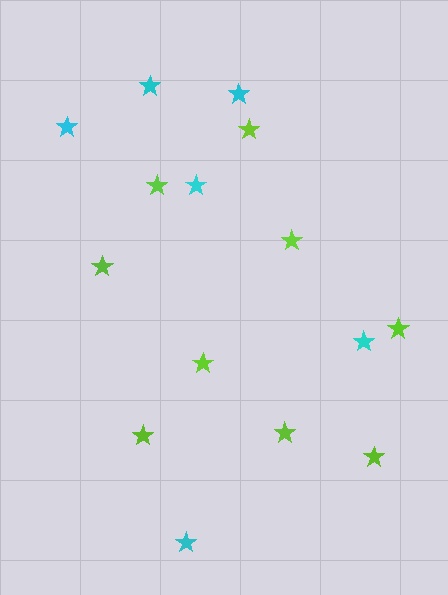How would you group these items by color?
There are 2 groups: one group of lime stars (9) and one group of cyan stars (6).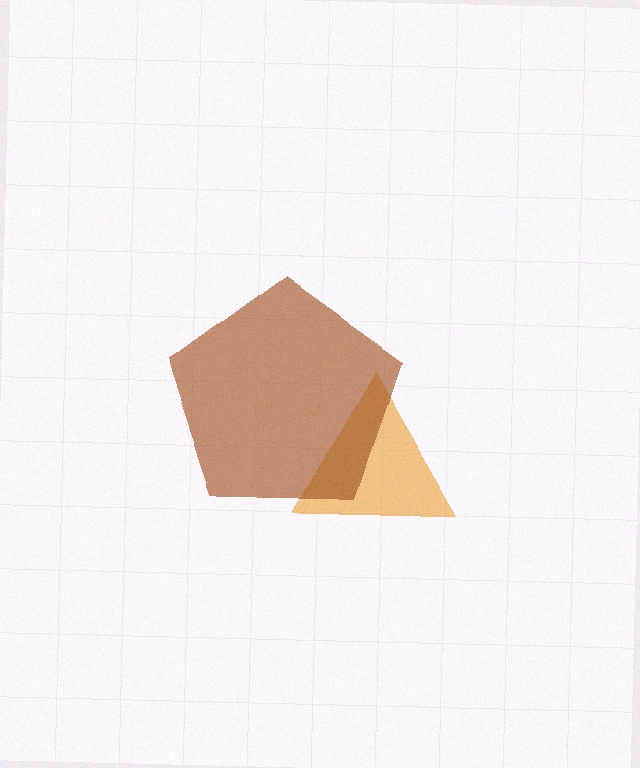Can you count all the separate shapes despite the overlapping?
Yes, there are 2 separate shapes.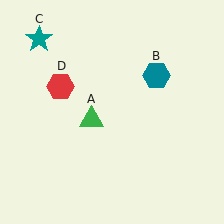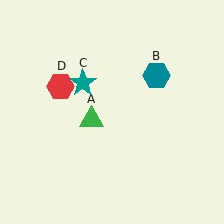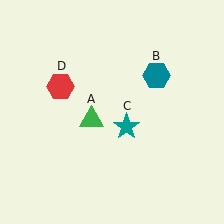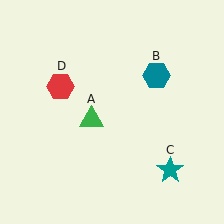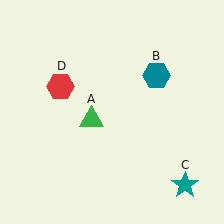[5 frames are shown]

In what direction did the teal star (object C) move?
The teal star (object C) moved down and to the right.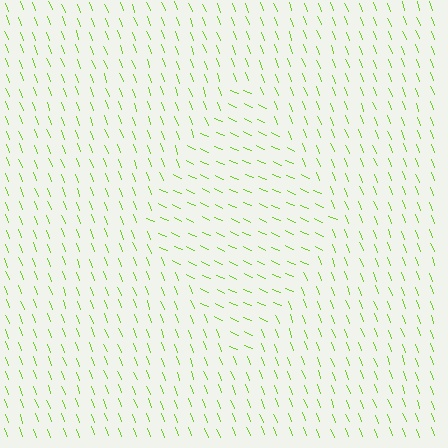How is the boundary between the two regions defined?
The boundary is defined purely by a change in line orientation (approximately 45 degrees difference). All lines are the same color and thickness.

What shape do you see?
I see a diamond.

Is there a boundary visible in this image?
Yes, there is a texture boundary formed by a change in line orientation.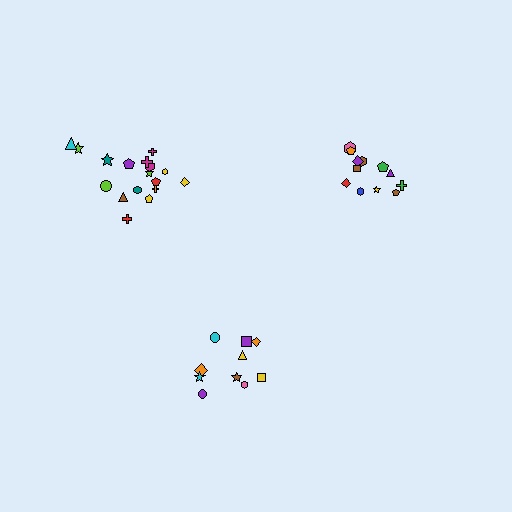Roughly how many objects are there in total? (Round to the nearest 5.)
Roughly 40 objects in total.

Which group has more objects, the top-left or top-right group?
The top-left group.